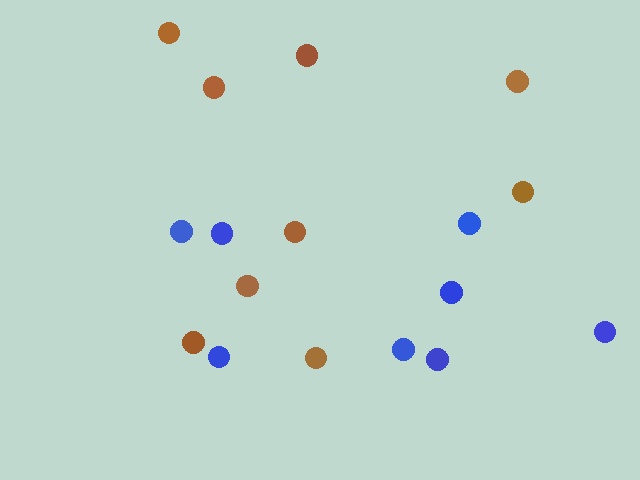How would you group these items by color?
There are 2 groups: one group of blue circles (8) and one group of brown circles (9).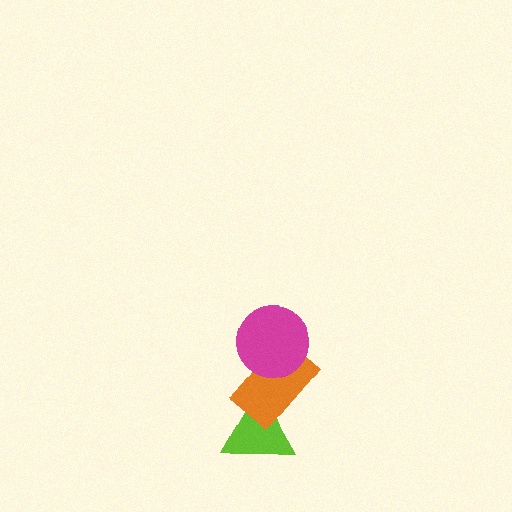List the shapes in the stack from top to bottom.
From top to bottom: the magenta circle, the orange rectangle, the lime triangle.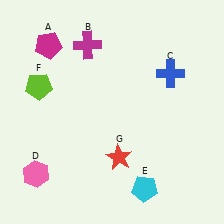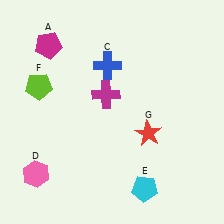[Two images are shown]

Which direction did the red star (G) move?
The red star (G) moved right.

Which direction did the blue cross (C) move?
The blue cross (C) moved left.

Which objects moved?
The objects that moved are: the magenta cross (B), the blue cross (C), the red star (G).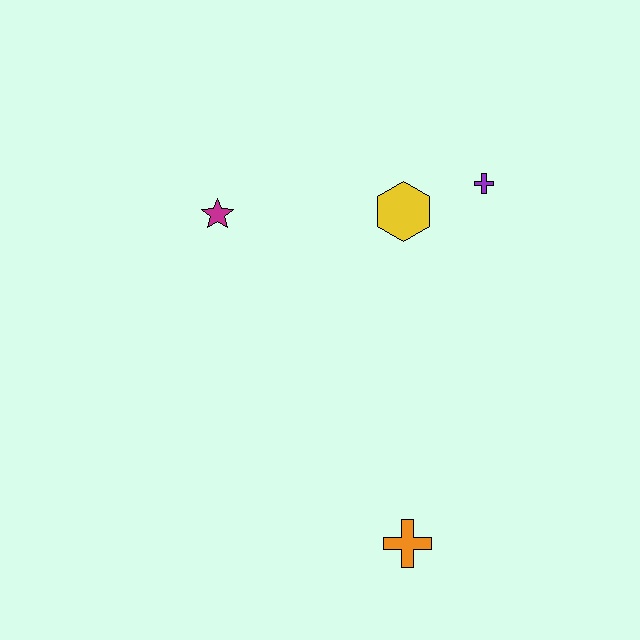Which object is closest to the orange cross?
The yellow hexagon is closest to the orange cross.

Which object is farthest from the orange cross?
The magenta star is farthest from the orange cross.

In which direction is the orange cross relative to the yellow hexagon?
The orange cross is below the yellow hexagon.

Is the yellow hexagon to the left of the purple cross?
Yes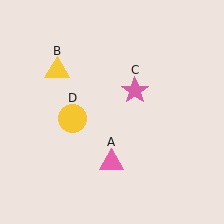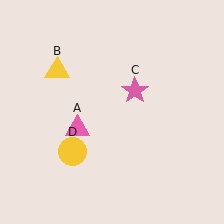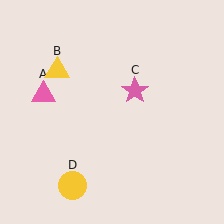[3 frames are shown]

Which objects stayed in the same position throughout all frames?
Yellow triangle (object B) and pink star (object C) remained stationary.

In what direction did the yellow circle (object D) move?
The yellow circle (object D) moved down.